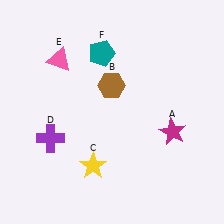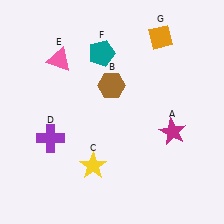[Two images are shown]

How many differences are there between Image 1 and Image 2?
There is 1 difference between the two images.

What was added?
An orange diamond (G) was added in Image 2.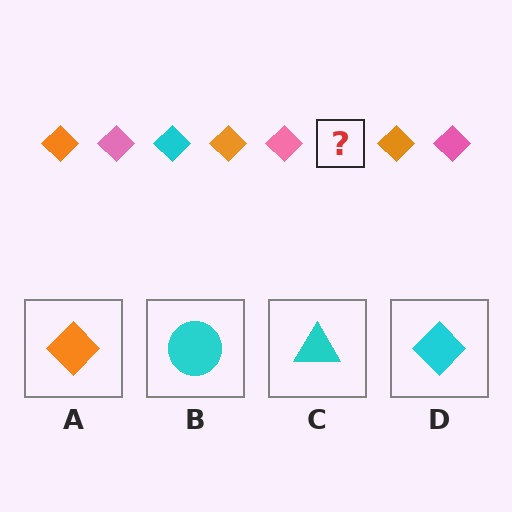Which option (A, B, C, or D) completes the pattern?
D.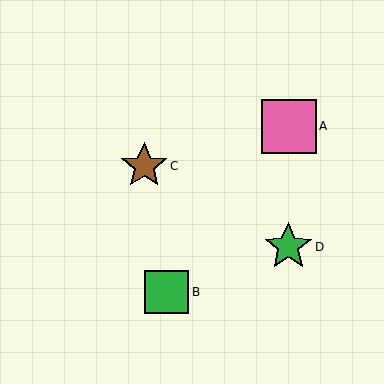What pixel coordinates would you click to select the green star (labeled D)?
Click at (288, 247) to select the green star D.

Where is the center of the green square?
The center of the green square is at (167, 292).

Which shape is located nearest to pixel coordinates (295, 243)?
The green star (labeled D) at (288, 247) is nearest to that location.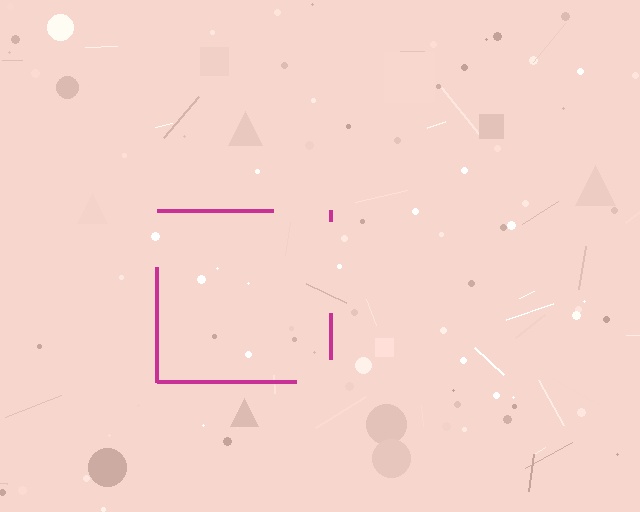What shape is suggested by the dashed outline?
The dashed outline suggests a square.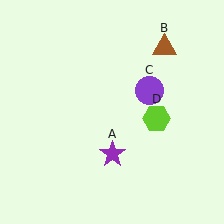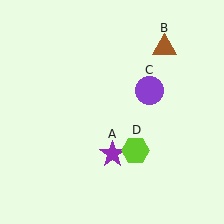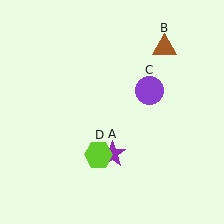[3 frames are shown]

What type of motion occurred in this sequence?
The lime hexagon (object D) rotated clockwise around the center of the scene.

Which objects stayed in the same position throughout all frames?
Purple star (object A) and brown triangle (object B) and purple circle (object C) remained stationary.